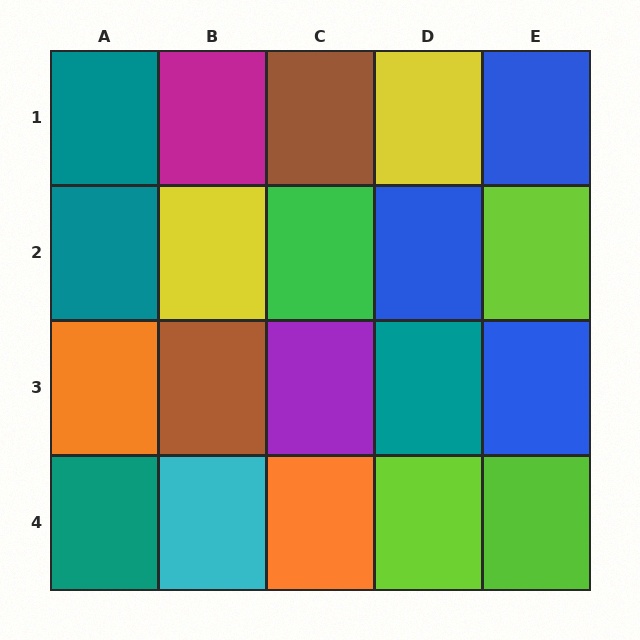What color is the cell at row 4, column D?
Lime.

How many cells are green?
1 cell is green.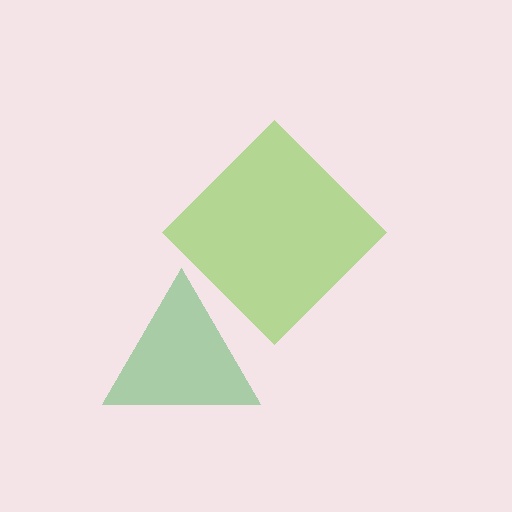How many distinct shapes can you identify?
There are 2 distinct shapes: a lime diamond, a green triangle.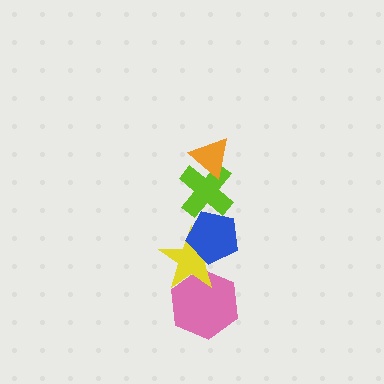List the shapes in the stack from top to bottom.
From top to bottom: the orange triangle, the lime cross, the blue pentagon, the yellow star, the pink hexagon.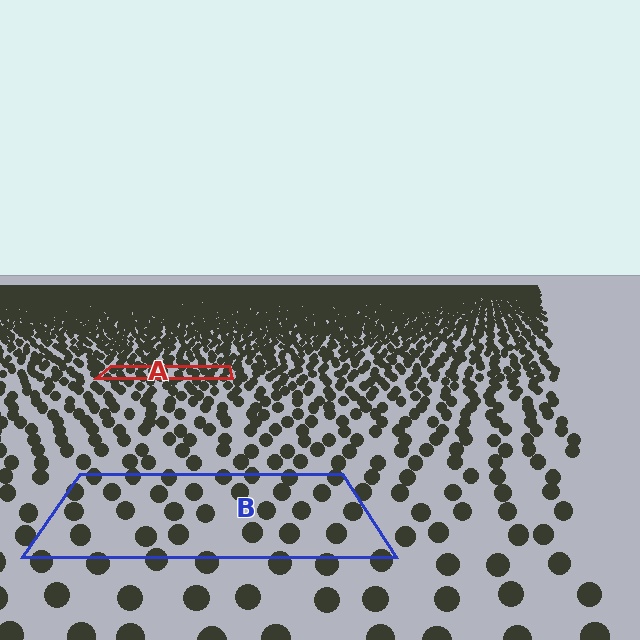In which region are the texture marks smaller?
The texture marks are smaller in region A, because it is farther away.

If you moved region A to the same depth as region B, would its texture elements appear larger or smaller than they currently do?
They would appear larger. At a closer depth, the same texture elements are projected at a bigger on-screen size.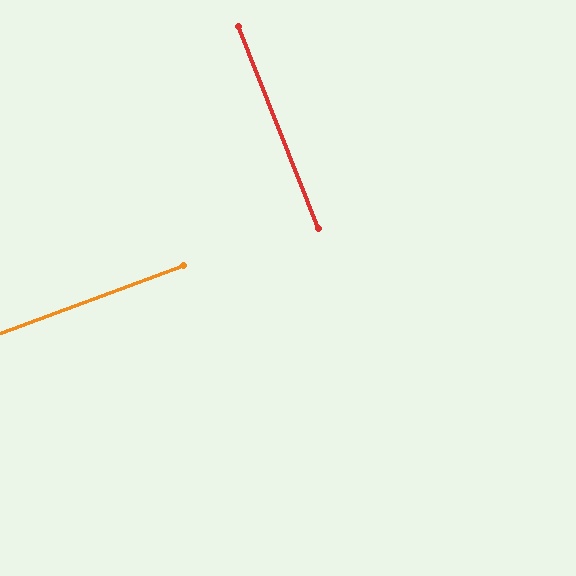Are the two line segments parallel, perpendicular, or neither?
Perpendicular — they meet at approximately 88°.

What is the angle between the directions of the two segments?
Approximately 88 degrees.